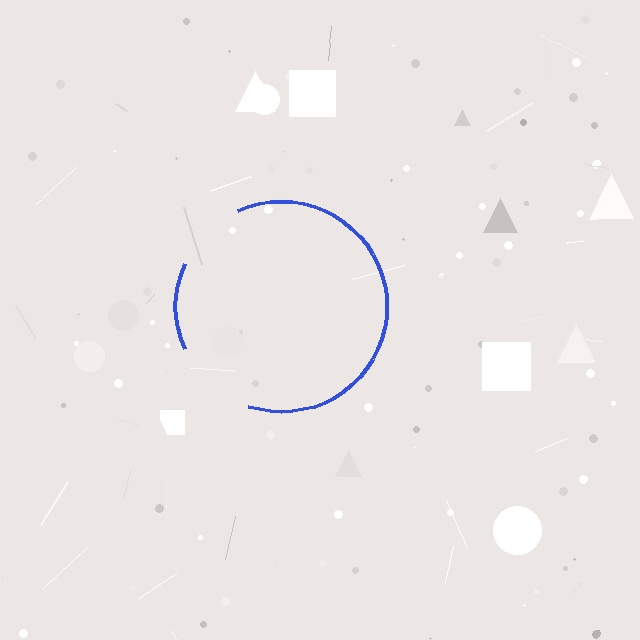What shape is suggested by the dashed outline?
The dashed outline suggests a circle.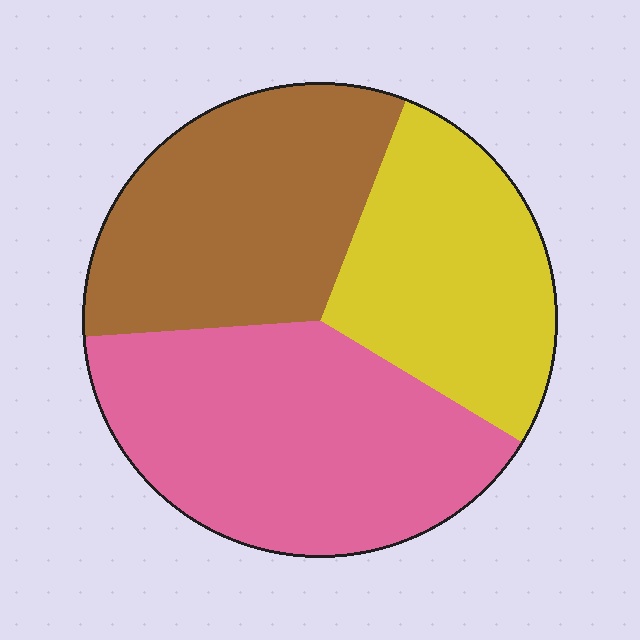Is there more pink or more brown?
Pink.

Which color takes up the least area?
Yellow, at roughly 30%.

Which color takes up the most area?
Pink, at roughly 40%.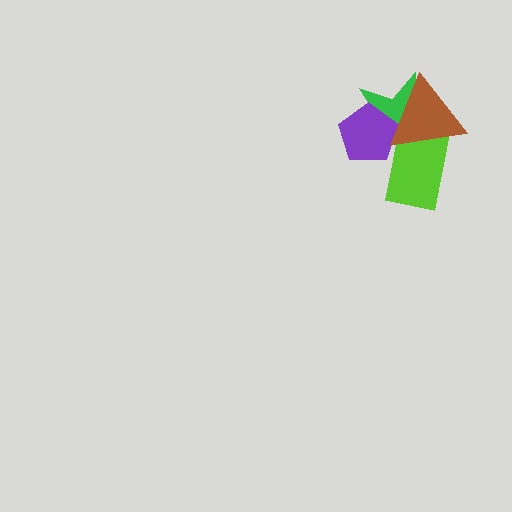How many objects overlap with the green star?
3 objects overlap with the green star.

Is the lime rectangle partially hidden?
Yes, it is partially covered by another shape.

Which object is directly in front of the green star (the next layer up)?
The lime rectangle is directly in front of the green star.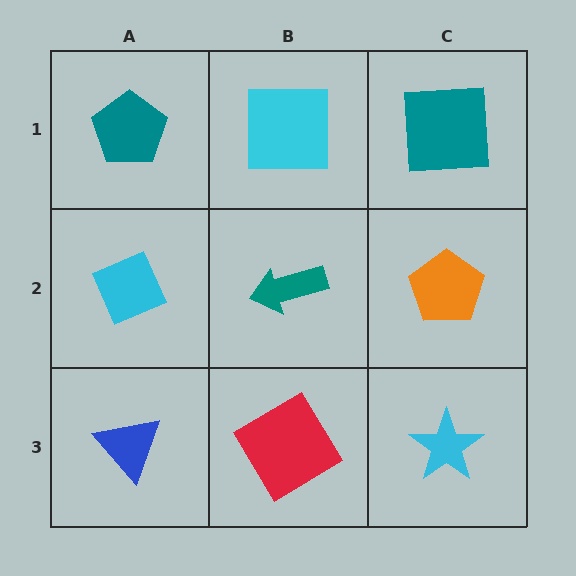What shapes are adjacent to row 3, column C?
An orange pentagon (row 2, column C), a red diamond (row 3, column B).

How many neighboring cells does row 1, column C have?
2.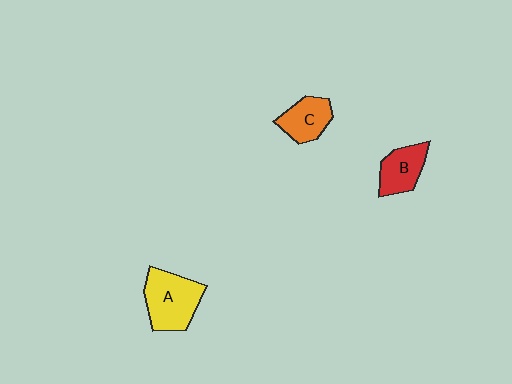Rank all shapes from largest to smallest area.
From largest to smallest: A (yellow), B (red), C (orange).